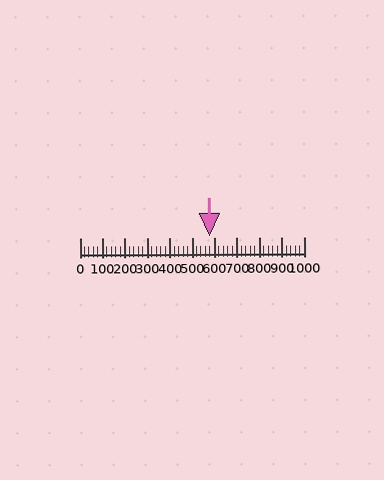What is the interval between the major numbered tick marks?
The major tick marks are spaced 100 units apart.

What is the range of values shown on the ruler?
The ruler shows values from 0 to 1000.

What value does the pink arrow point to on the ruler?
The pink arrow points to approximately 580.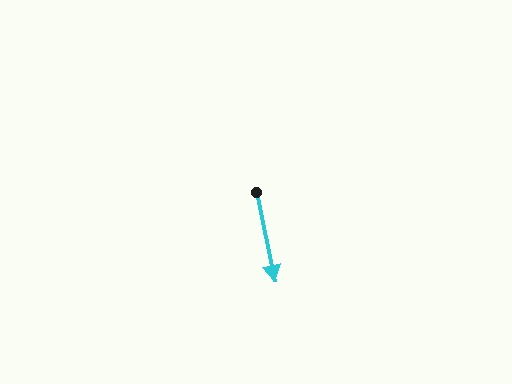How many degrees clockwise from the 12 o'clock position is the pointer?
Approximately 168 degrees.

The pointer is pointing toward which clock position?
Roughly 6 o'clock.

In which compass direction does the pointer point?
South.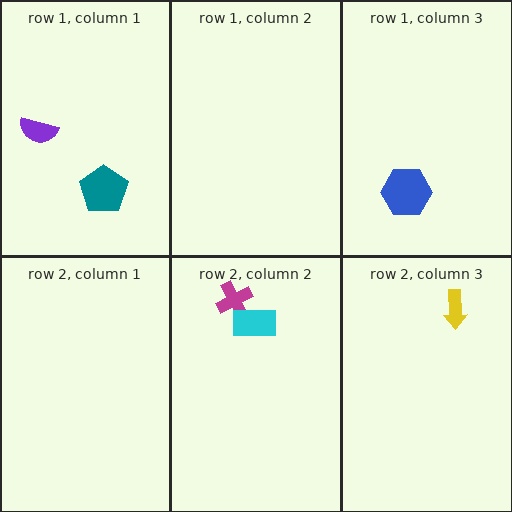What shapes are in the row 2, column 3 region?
The yellow arrow.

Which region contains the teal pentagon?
The row 1, column 1 region.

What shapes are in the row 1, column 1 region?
The teal pentagon, the purple semicircle.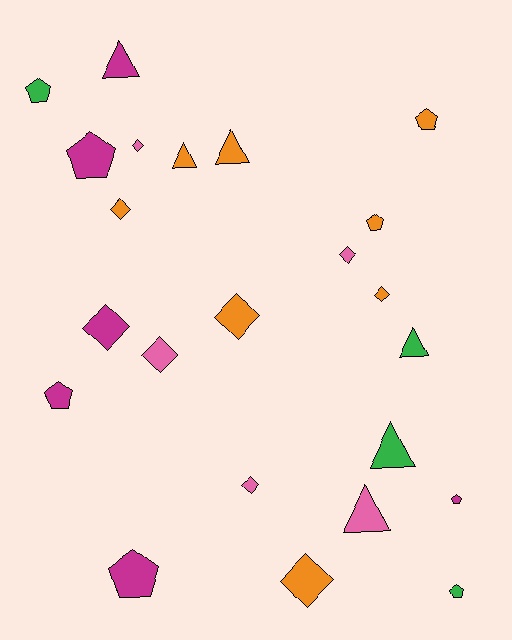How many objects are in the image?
There are 23 objects.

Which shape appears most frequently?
Diamond, with 9 objects.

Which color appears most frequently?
Orange, with 8 objects.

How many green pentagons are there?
There are 2 green pentagons.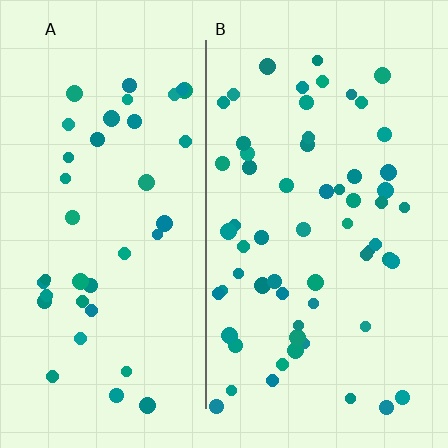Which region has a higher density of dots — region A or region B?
B (the right).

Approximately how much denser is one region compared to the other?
Approximately 1.5× — region B over region A.